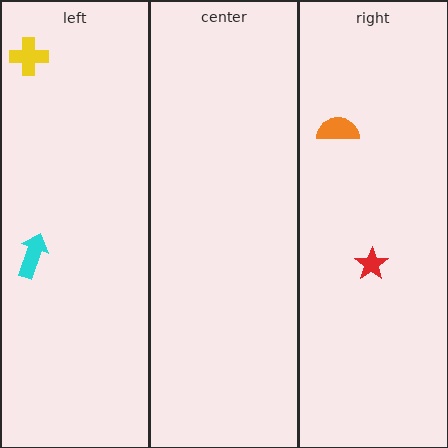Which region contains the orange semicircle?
The right region.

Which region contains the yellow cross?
The left region.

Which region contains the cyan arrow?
The left region.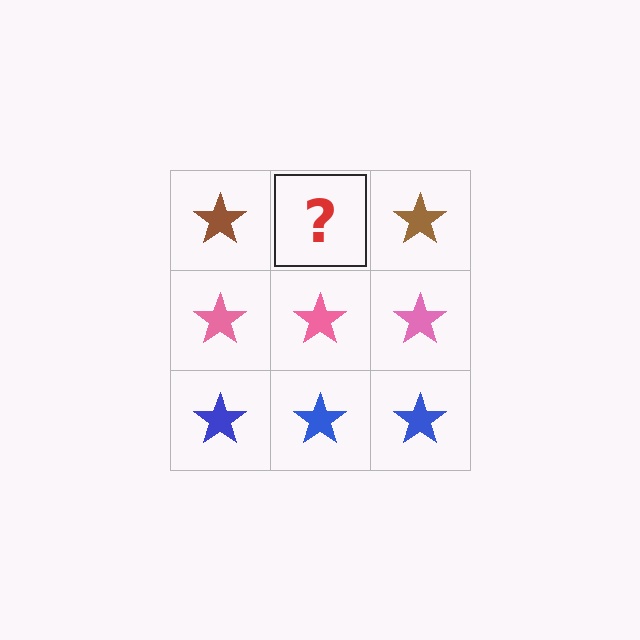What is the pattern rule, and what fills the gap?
The rule is that each row has a consistent color. The gap should be filled with a brown star.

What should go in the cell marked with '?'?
The missing cell should contain a brown star.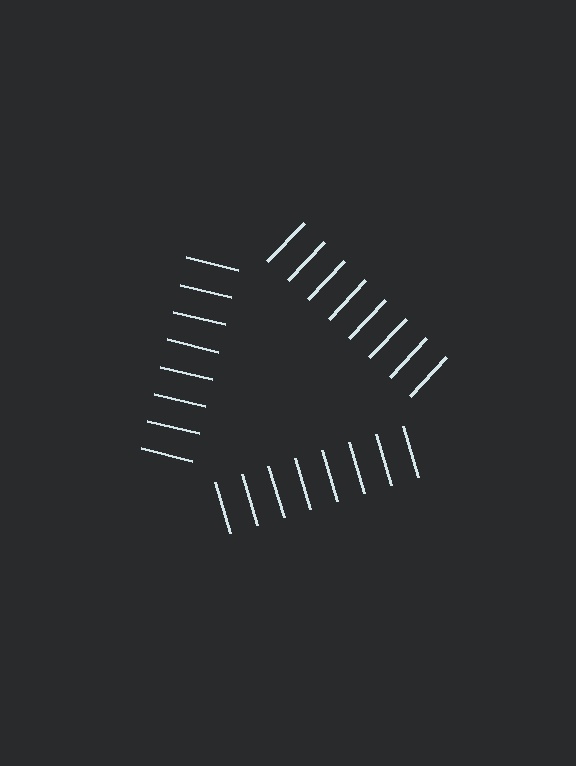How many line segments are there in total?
24 — 8 along each of the 3 edges.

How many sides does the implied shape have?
3 sides — the line-ends trace a triangle.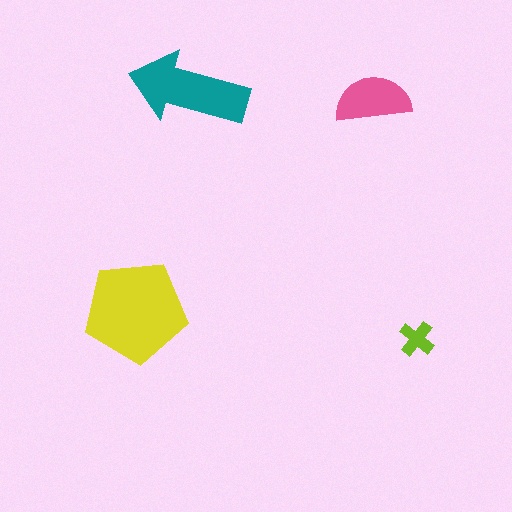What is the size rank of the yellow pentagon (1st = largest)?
1st.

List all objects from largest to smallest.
The yellow pentagon, the teal arrow, the pink semicircle, the lime cross.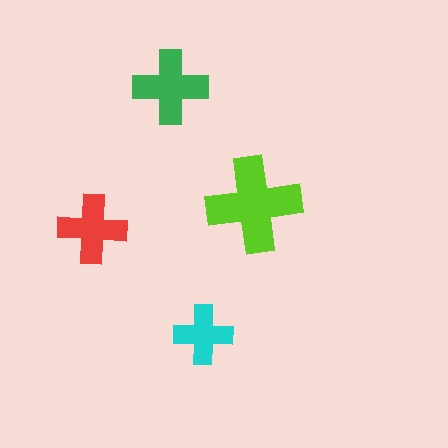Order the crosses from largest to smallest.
the lime one, the green one, the red one, the cyan one.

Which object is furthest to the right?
The lime cross is rightmost.